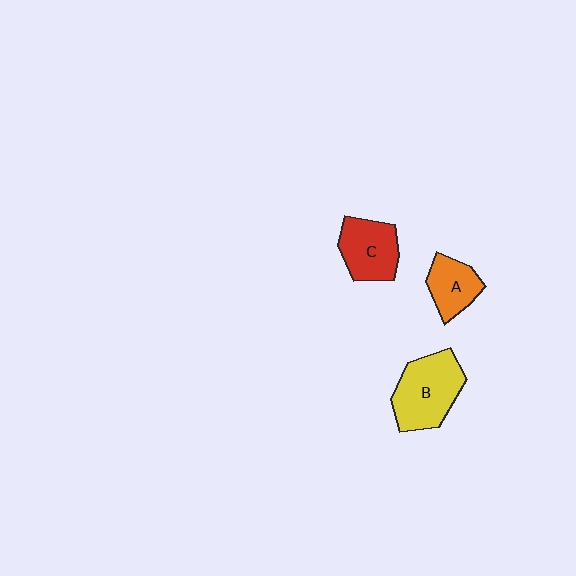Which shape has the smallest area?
Shape A (orange).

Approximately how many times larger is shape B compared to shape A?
Approximately 1.7 times.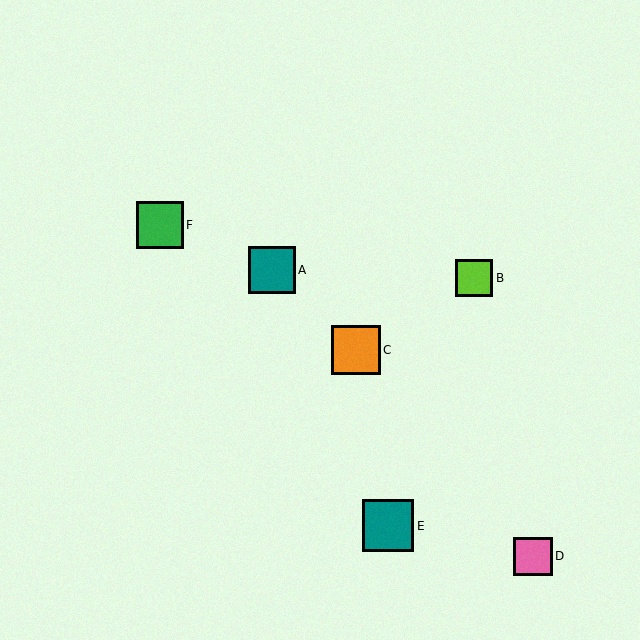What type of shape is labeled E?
Shape E is a teal square.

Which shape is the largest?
The teal square (labeled E) is the largest.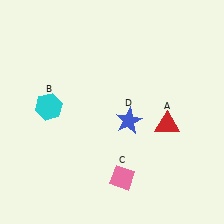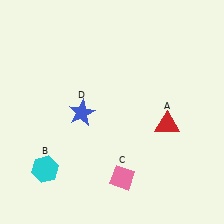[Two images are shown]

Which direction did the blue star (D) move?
The blue star (D) moved left.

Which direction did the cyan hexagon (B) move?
The cyan hexagon (B) moved down.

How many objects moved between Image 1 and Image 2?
2 objects moved between the two images.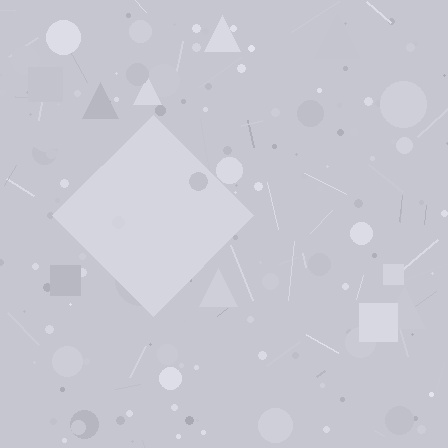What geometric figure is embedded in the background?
A diamond is embedded in the background.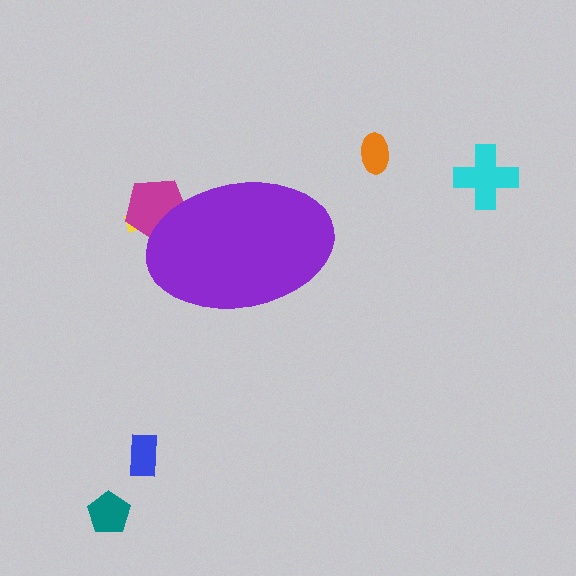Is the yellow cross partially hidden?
Yes, the yellow cross is partially hidden behind the purple ellipse.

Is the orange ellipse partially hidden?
No, the orange ellipse is fully visible.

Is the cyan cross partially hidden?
No, the cyan cross is fully visible.